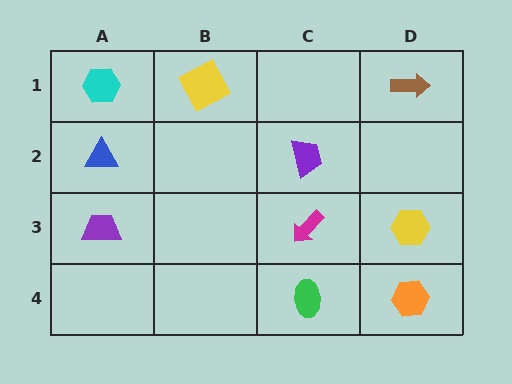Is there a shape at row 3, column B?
No, that cell is empty.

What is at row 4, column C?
A green ellipse.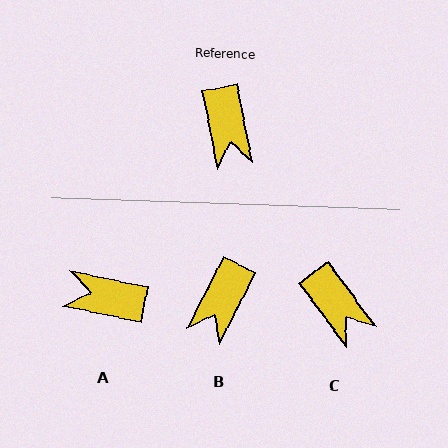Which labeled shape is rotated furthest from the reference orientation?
A, about 112 degrees away.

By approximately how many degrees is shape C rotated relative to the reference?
Approximately 26 degrees counter-clockwise.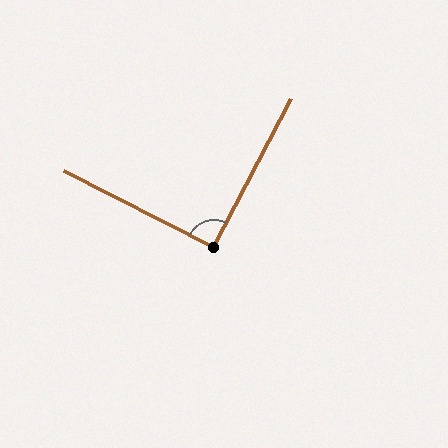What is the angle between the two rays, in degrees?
Approximately 91 degrees.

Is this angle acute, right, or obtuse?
It is approximately a right angle.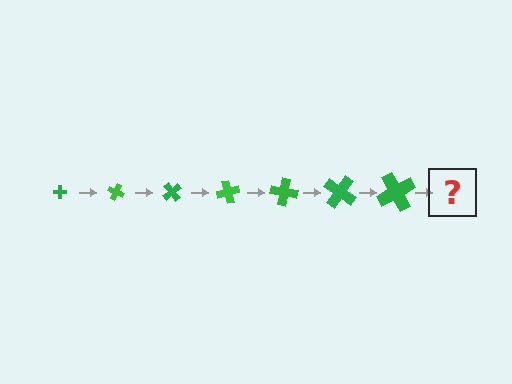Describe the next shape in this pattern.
It should be a cross, larger than the previous one and rotated 175 degrees from the start.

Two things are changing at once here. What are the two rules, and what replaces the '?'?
The two rules are that the cross grows larger each step and it rotates 25 degrees each step. The '?' should be a cross, larger than the previous one and rotated 175 degrees from the start.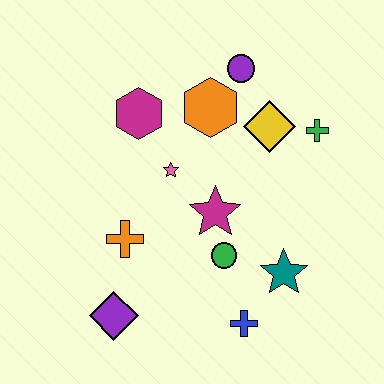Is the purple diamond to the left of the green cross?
Yes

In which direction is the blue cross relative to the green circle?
The blue cross is below the green circle.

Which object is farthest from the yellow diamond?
The purple diamond is farthest from the yellow diamond.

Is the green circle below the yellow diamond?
Yes